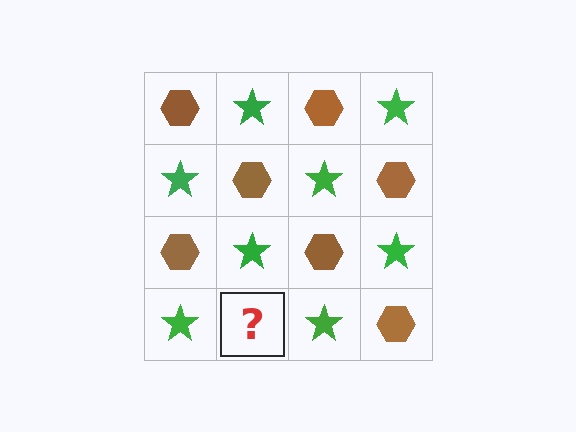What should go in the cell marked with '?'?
The missing cell should contain a brown hexagon.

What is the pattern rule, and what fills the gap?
The rule is that it alternates brown hexagon and green star in a checkerboard pattern. The gap should be filled with a brown hexagon.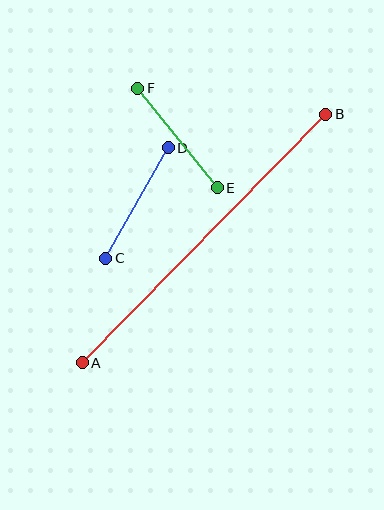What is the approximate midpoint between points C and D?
The midpoint is at approximately (137, 203) pixels.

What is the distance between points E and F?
The distance is approximately 128 pixels.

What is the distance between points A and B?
The distance is approximately 348 pixels.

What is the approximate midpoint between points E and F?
The midpoint is at approximately (178, 138) pixels.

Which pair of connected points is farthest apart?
Points A and B are farthest apart.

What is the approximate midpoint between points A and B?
The midpoint is at approximately (204, 238) pixels.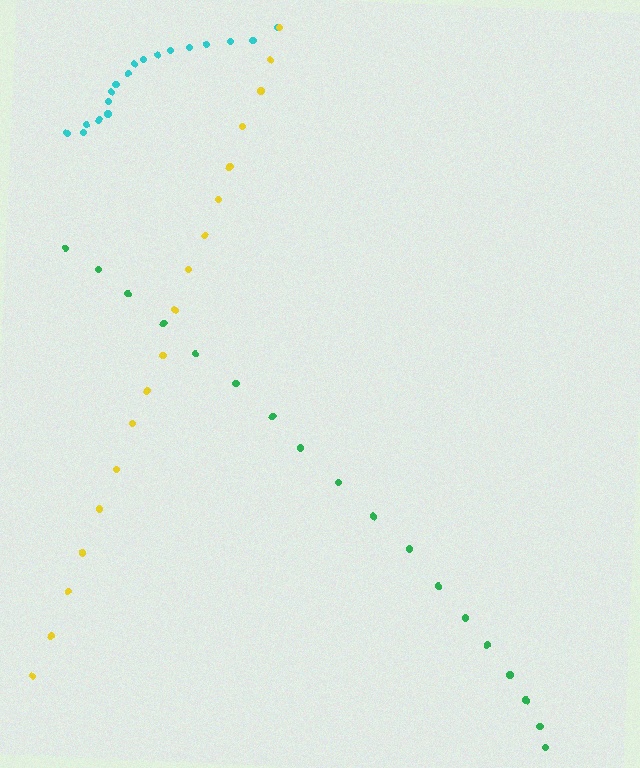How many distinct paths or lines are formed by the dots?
There are 3 distinct paths.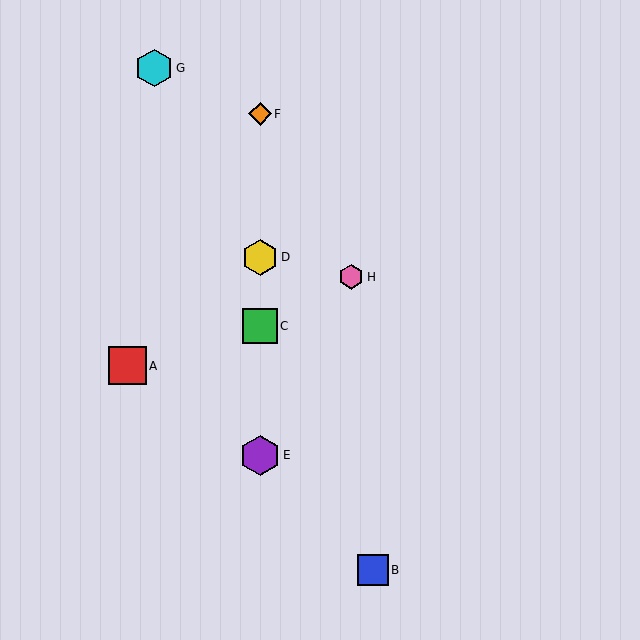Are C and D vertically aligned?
Yes, both are at x≈260.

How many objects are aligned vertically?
4 objects (C, D, E, F) are aligned vertically.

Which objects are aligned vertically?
Objects C, D, E, F are aligned vertically.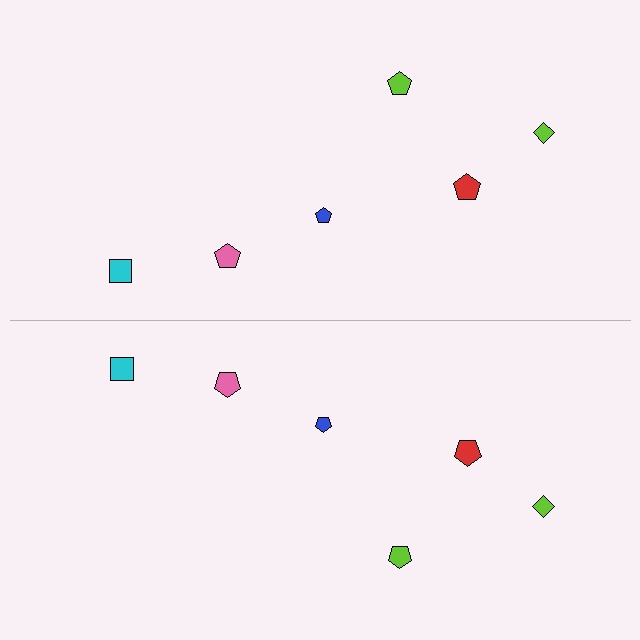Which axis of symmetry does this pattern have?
The pattern has a horizontal axis of symmetry running through the center of the image.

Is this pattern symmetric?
Yes, this pattern has bilateral (reflection) symmetry.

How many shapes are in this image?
There are 12 shapes in this image.